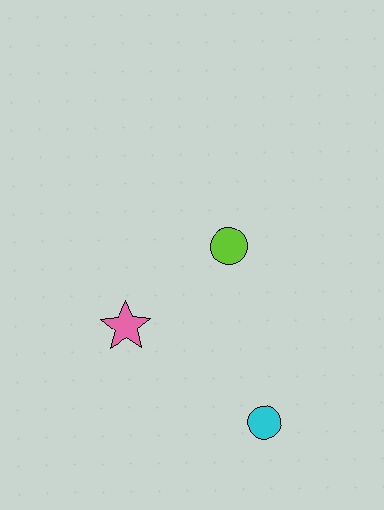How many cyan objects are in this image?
There is 1 cyan object.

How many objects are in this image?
There are 3 objects.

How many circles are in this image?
There are 2 circles.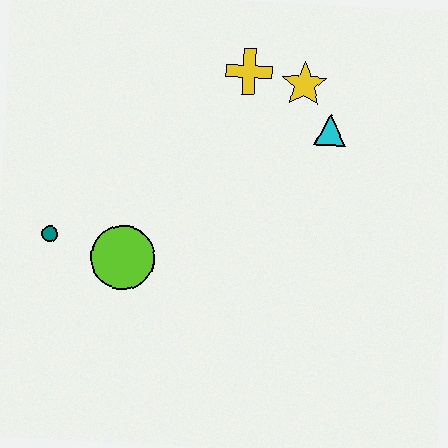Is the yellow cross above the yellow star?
Yes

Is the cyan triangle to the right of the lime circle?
Yes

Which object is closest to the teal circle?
The lime circle is closest to the teal circle.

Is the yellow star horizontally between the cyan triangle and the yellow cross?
Yes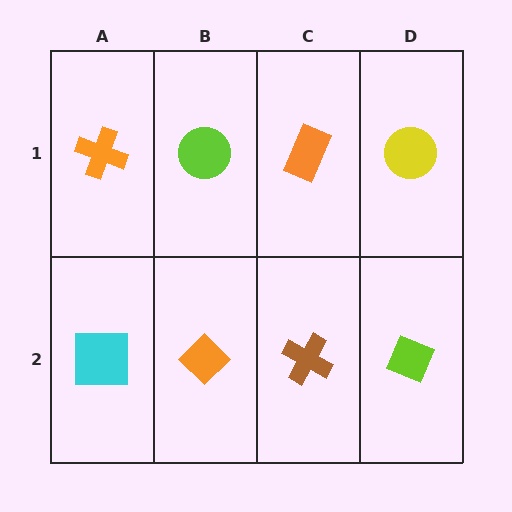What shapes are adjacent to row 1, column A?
A cyan square (row 2, column A), a lime circle (row 1, column B).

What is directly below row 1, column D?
A lime diamond.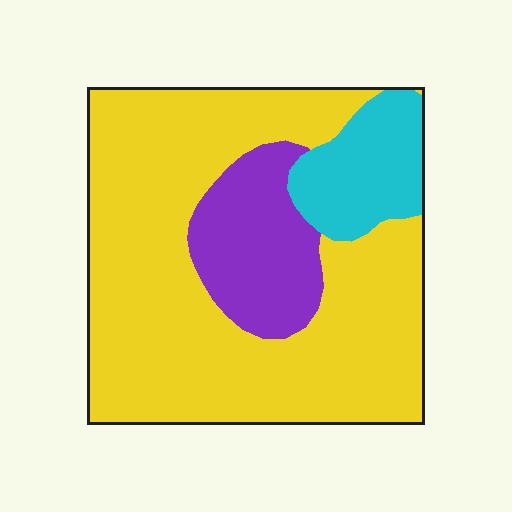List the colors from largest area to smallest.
From largest to smallest: yellow, purple, cyan.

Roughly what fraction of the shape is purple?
Purple takes up less than a sixth of the shape.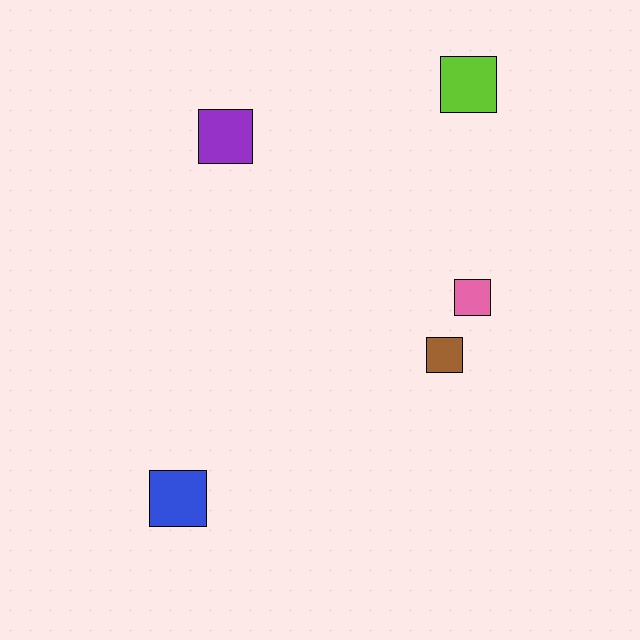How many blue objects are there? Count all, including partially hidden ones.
There is 1 blue object.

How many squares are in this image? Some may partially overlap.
There are 5 squares.